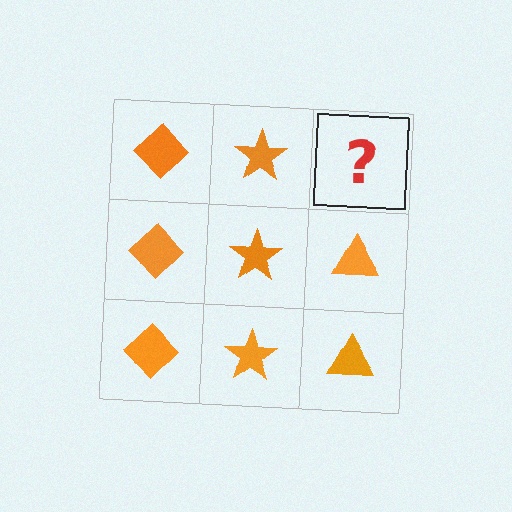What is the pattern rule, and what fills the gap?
The rule is that each column has a consistent shape. The gap should be filled with an orange triangle.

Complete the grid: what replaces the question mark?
The question mark should be replaced with an orange triangle.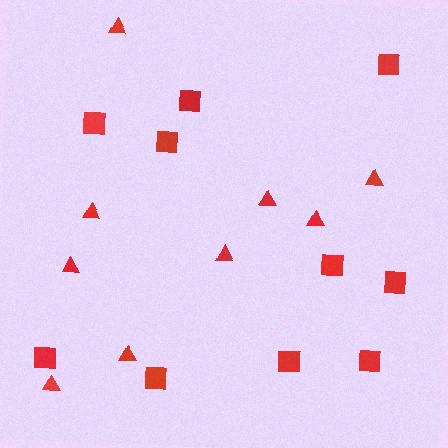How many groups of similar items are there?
There are 2 groups: one group of triangles (9) and one group of squares (10).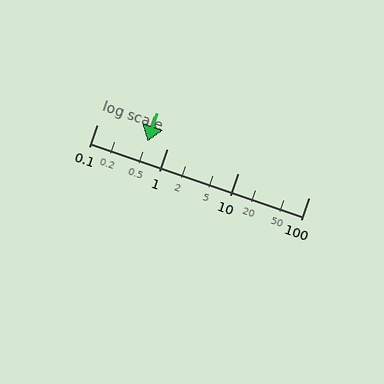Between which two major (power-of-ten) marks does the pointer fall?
The pointer is between 0.1 and 1.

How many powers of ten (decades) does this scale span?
The scale spans 3 decades, from 0.1 to 100.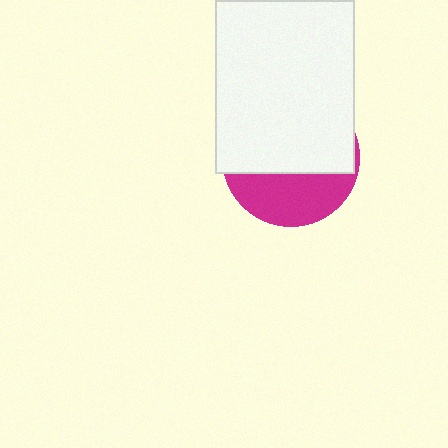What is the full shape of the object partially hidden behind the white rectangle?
The partially hidden object is a magenta circle.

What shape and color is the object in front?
The object in front is a white rectangle.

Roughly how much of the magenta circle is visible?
A small part of it is visible (roughly 36%).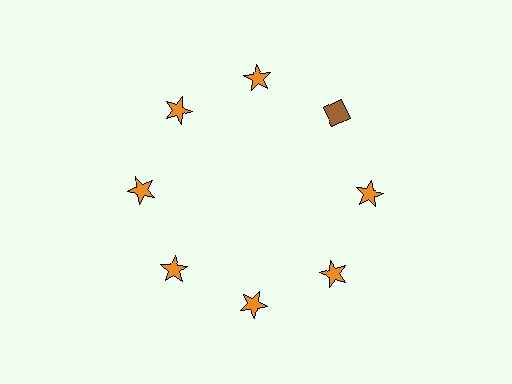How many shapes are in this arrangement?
There are 8 shapes arranged in a ring pattern.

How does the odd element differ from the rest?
It differs in both color (brown instead of orange) and shape (diamond instead of star).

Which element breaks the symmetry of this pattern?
The brown diamond at roughly the 2 o'clock position breaks the symmetry. All other shapes are orange stars.